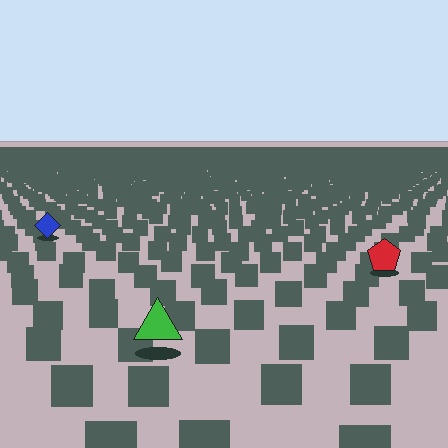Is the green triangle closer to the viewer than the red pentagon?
Yes. The green triangle is closer — you can tell from the texture gradient: the ground texture is coarser near it.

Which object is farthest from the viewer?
The blue diamond is farthest from the viewer. It appears smaller and the ground texture around it is denser.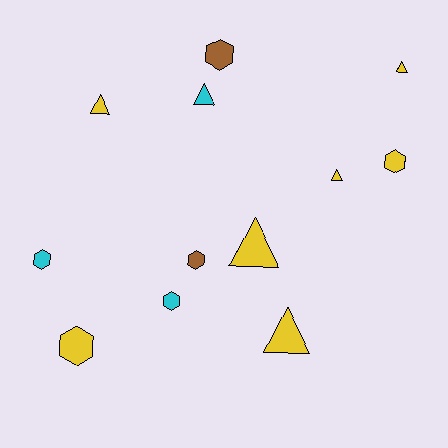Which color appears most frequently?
Yellow, with 7 objects.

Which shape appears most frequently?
Triangle, with 6 objects.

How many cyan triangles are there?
There is 1 cyan triangle.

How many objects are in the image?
There are 12 objects.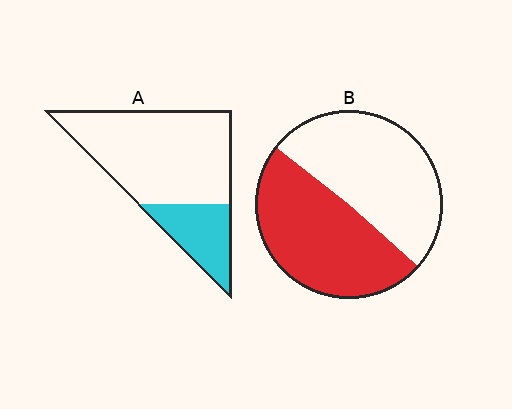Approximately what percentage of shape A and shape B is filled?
A is approximately 25% and B is approximately 50%.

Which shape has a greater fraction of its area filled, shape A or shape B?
Shape B.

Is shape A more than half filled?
No.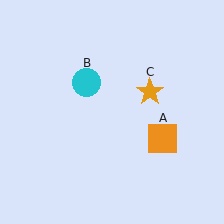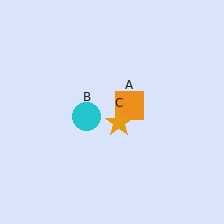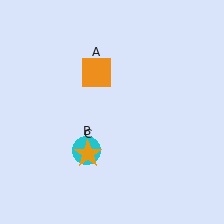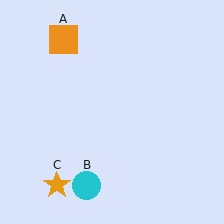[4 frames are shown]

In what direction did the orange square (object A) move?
The orange square (object A) moved up and to the left.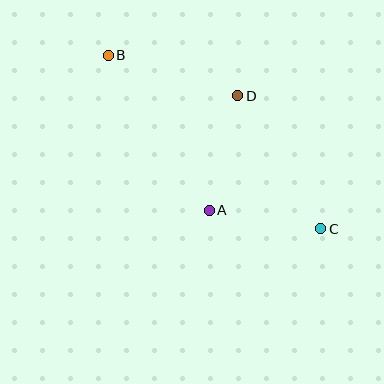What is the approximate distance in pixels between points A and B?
The distance between A and B is approximately 185 pixels.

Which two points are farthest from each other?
Points B and C are farthest from each other.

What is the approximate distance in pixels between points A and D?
The distance between A and D is approximately 118 pixels.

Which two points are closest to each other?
Points A and C are closest to each other.